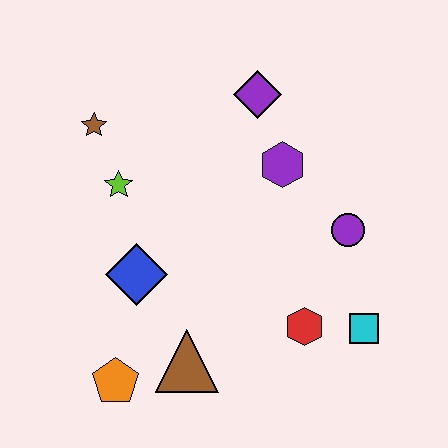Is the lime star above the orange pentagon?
Yes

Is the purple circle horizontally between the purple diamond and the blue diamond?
No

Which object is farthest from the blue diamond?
The cyan square is farthest from the blue diamond.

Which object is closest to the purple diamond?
The purple hexagon is closest to the purple diamond.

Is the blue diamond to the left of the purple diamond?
Yes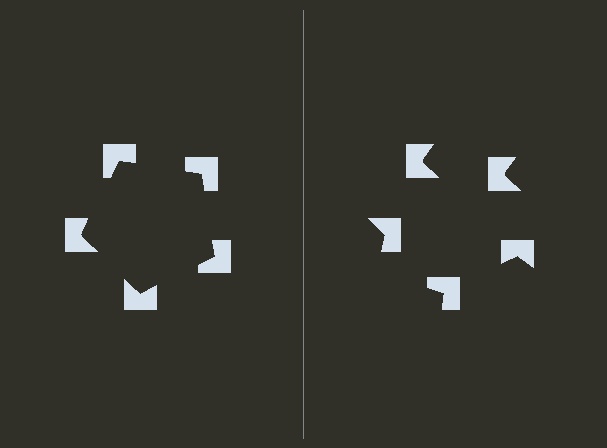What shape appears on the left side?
An illusory pentagon.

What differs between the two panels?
The notched squares are positioned identically on both sides; only the wedge orientations differ. On the left they align to a pentagon; on the right they are misaligned.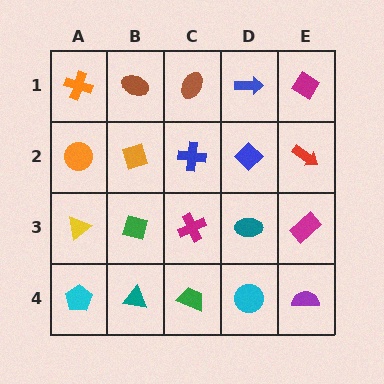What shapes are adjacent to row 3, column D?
A blue diamond (row 2, column D), a cyan circle (row 4, column D), a magenta cross (row 3, column C), a magenta rectangle (row 3, column E).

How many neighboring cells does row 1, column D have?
3.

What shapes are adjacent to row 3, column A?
An orange circle (row 2, column A), a cyan pentagon (row 4, column A), a green square (row 3, column B).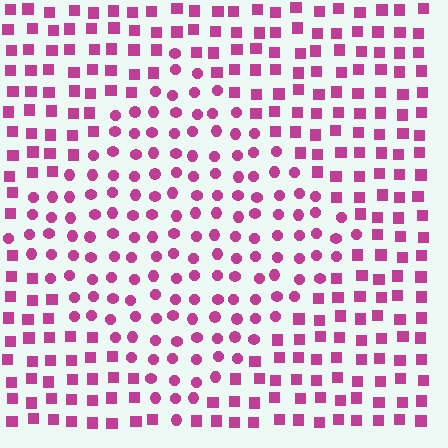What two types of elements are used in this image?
The image uses circles inside the diamond region and squares outside it.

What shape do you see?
I see a diamond.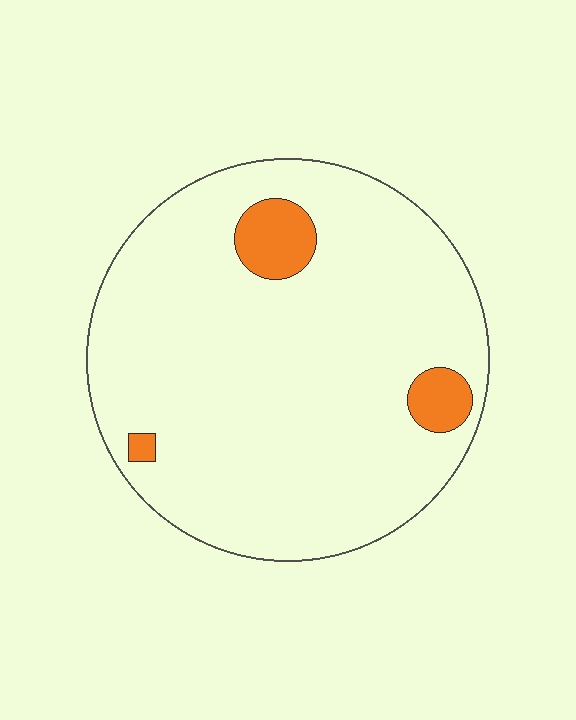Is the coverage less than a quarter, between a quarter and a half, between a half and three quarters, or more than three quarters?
Less than a quarter.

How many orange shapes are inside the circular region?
3.